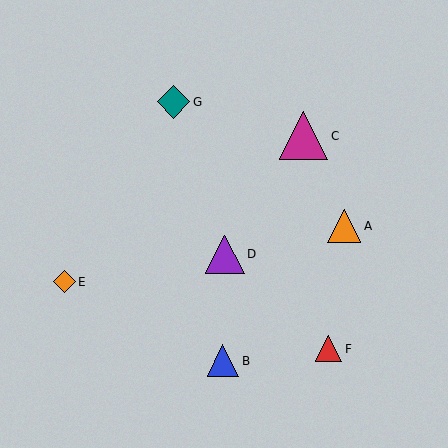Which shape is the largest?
The magenta triangle (labeled C) is the largest.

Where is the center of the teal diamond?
The center of the teal diamond is at (173, 102).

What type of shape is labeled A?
Shape A is an orange triangle.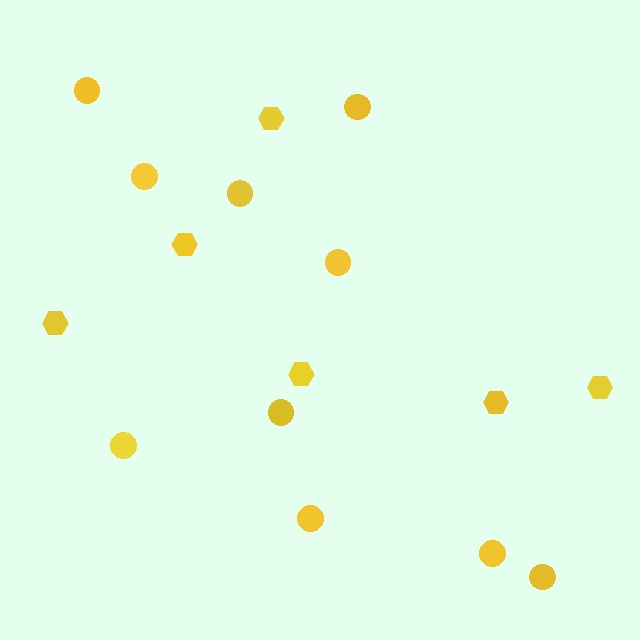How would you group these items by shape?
There are 2 groups: one group of circles (10) and one group of hexagons (6).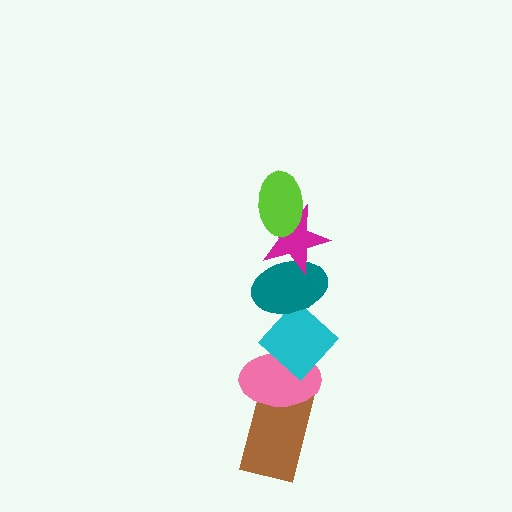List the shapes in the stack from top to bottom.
From top to bottom: the lime ellipse, the magenta star, the teal ellipse, the cyan diamond, the pink ellipse, the brown rectangle.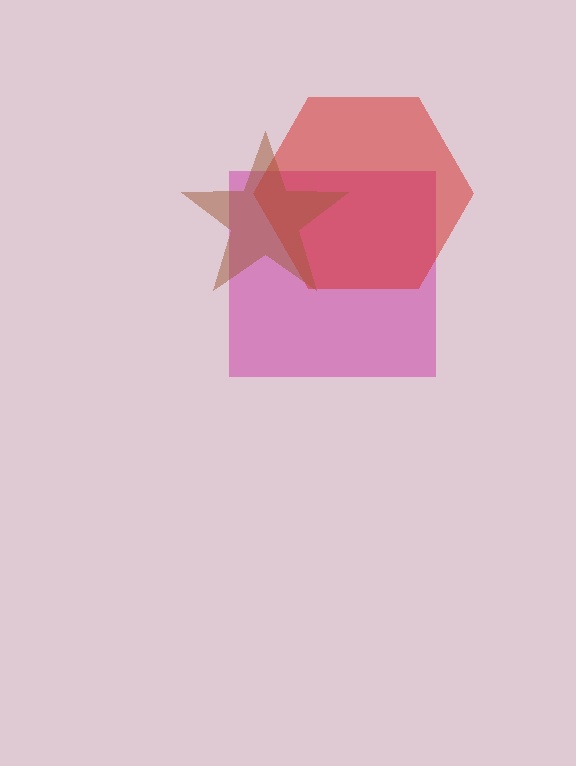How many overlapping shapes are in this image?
There are 3 overlapping shapes in the image.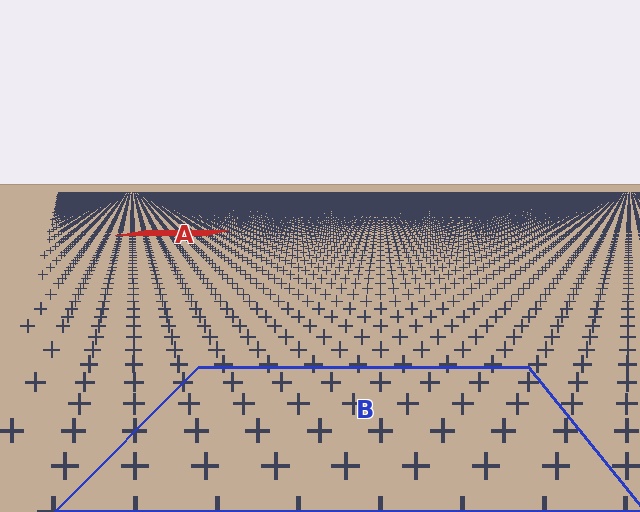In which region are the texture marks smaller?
The texture marks are smaller in region A, because it is farther away.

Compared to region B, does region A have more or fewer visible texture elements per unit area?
Region A has more texture elements per unit area — they are packed more densely because it is farther away.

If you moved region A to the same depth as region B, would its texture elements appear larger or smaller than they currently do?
They would appear larger. At a closer depth, the same texture elements are projected at a bigger on-screen size.